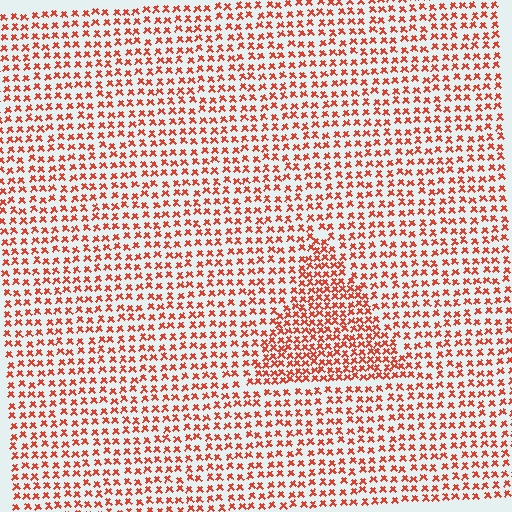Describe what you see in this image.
The image contains small red elements arranged at two different densities. A triangle-shaped region is visible where the elements are more densely packed than the surrounding area.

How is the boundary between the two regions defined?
The boundary is defined by a change in element density (approximately 1.6x ratio). All elements are the same color, size, and shape.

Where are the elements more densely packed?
The elements are more densely packed inside the triangle boundary.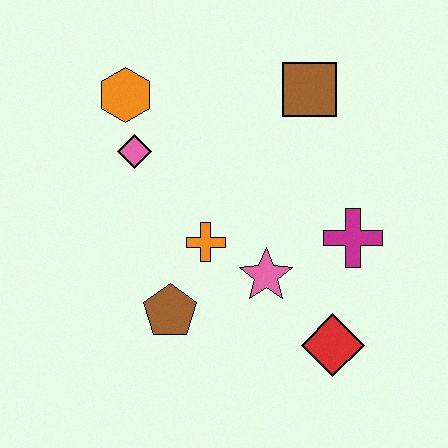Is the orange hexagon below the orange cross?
No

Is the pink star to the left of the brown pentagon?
No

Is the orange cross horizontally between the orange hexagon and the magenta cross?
Yes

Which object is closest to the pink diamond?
The orange hexagon is closest to the pink diamond.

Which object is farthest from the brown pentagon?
The brown square is farthest from the brown pentagon.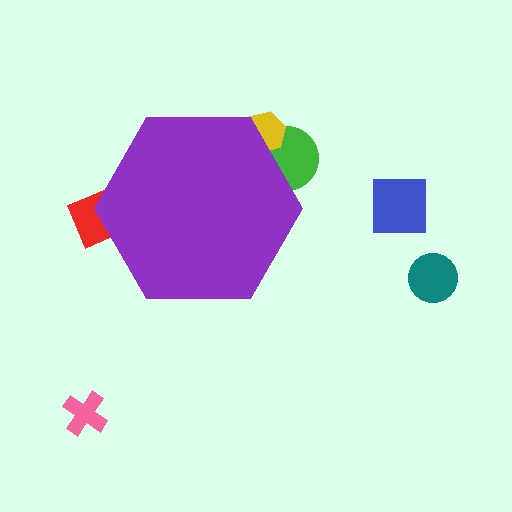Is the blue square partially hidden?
No, the blue square is fully visible.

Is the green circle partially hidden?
Yes, the green circle is partially hidden behind the purple hexagon.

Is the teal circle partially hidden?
No, the teal circle is fully visible.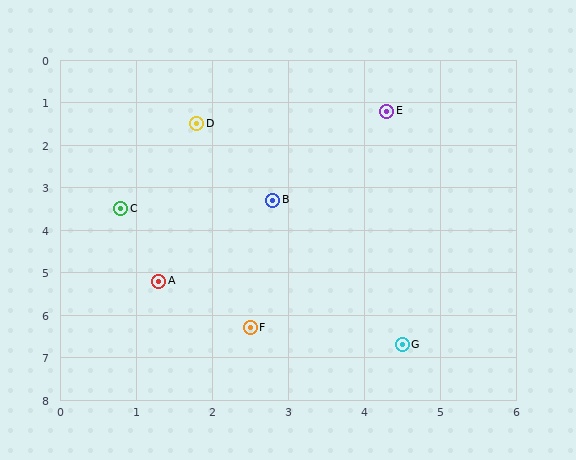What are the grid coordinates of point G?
Point G is at approximately (4.5, 6.7).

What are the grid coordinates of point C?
Point C is at approximately (0.8, 3.5).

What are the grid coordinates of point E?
Point E is at approximately (4.3, 1.2).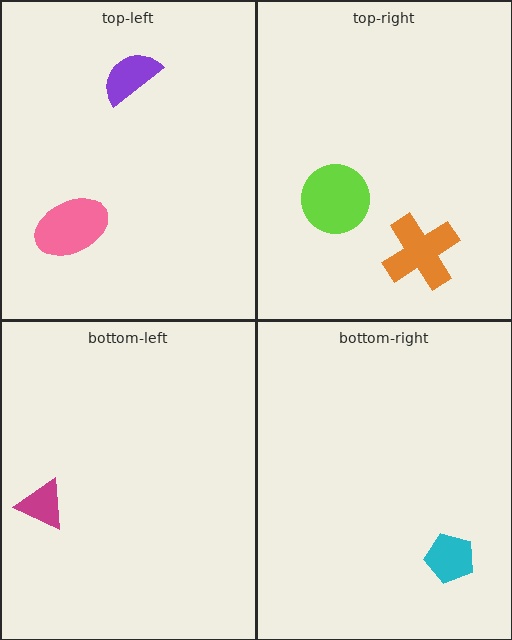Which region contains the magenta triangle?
The bottom-left region.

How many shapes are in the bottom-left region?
1.